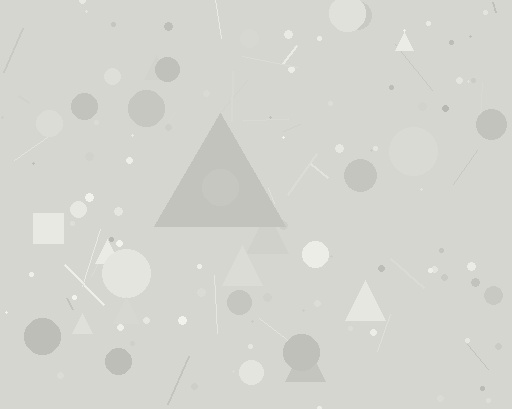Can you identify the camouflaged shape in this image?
The camouflaged shape is a triangle.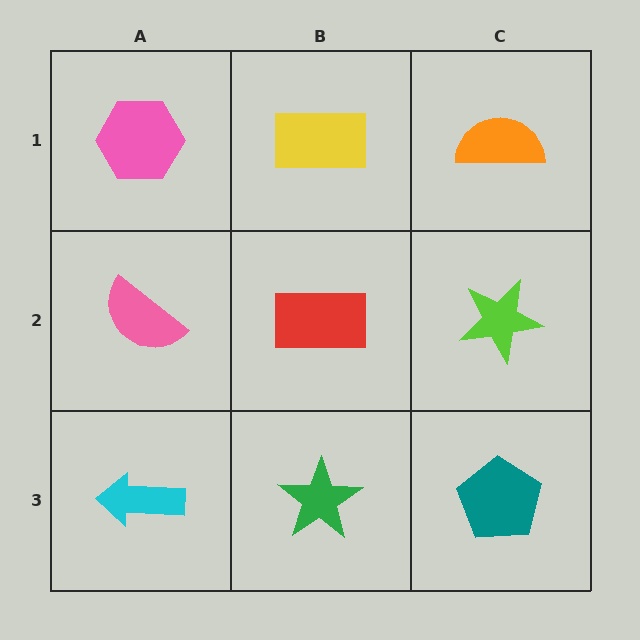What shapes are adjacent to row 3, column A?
A pink semicircle (row 2, column A), a green star (row 3, column B).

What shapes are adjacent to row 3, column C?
A lime star (row 2, column C), a green star (row 3, column B).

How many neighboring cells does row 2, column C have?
3.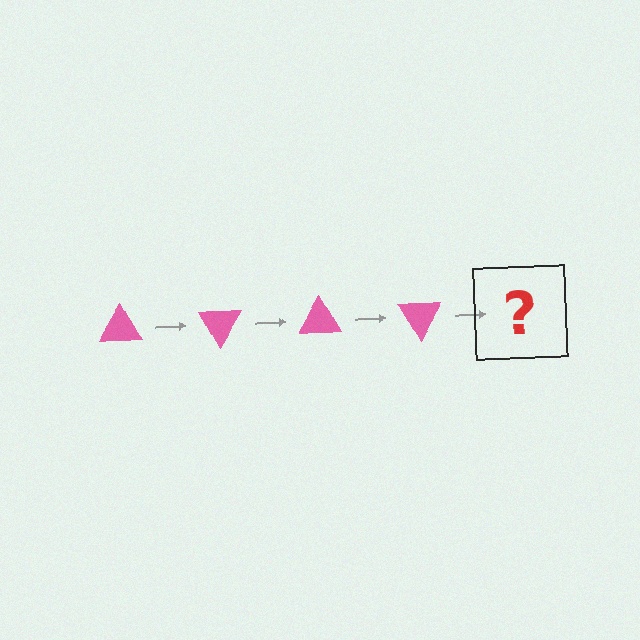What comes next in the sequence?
The next element should be a pink triangle rotated 240 degrees.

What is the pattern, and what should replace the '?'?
The pattern is that the triangle rotates 60 degrees each step. The '?' should be a pink triangle rotated 240 degrees.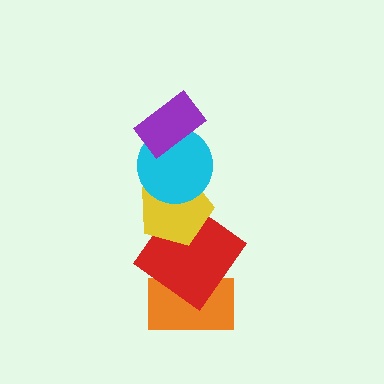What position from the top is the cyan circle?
The cyan circle is 2nd from the top.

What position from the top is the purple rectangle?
The purple rectangle is 1st from the top.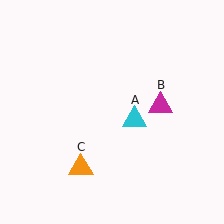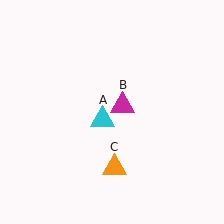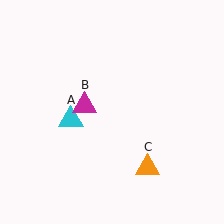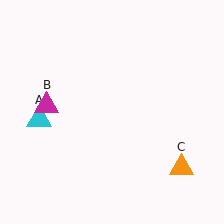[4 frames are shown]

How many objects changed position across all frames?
3 objects changed position: cyan triangle (object A), magenta triangle (object B), orange triangle (object C).